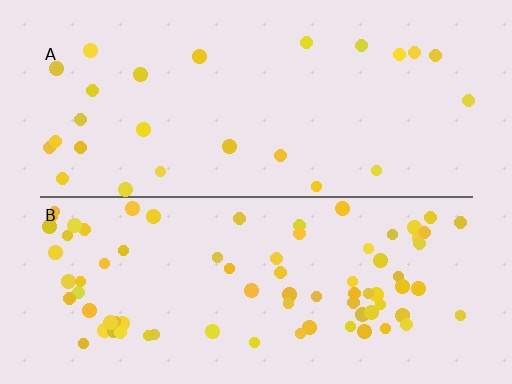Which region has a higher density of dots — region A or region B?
B (the bottom).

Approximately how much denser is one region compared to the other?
Approximately 3.1× — region B over region A.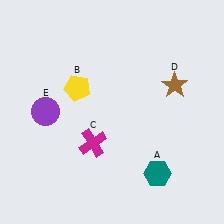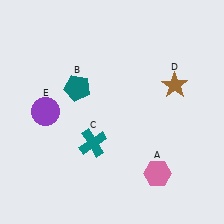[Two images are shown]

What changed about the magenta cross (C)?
In Image 1, C is magenta. In Image 2, it changed to teal.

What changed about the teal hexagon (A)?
In Image 1, A is teal. In Image 2, it changed to pink.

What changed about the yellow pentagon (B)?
In Image 1, B is yellow. In Image 2, it changed to teal.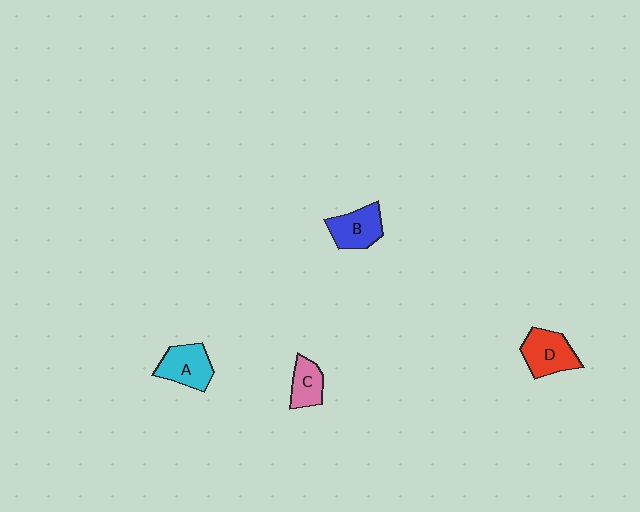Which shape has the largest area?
Shape D (red).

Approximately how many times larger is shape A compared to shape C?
Approximately 1.4 times.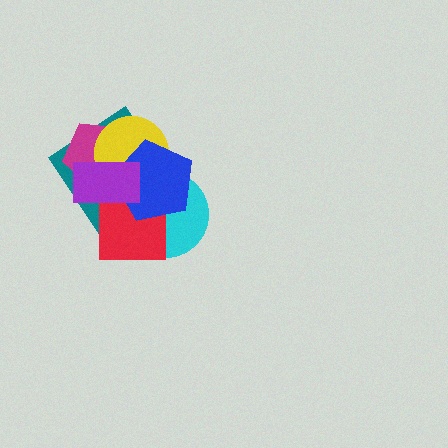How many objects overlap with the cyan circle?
5 objects overlap with the cyan circle.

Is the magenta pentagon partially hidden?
Yes, it is partially covered by another shape.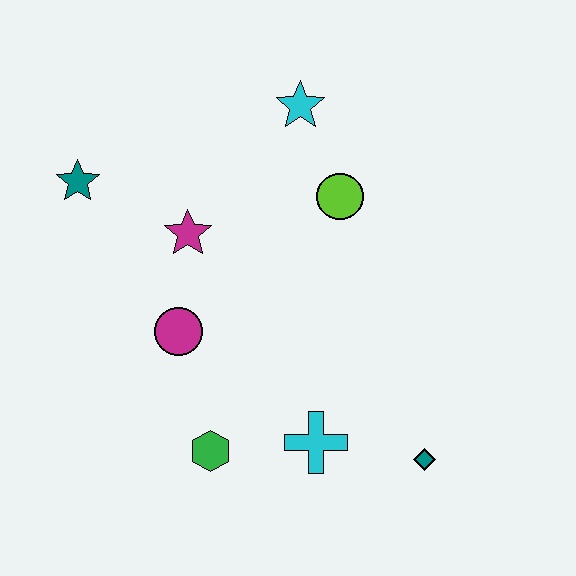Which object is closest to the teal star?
The magenta star is closest to the teal star.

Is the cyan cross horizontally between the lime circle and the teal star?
Yes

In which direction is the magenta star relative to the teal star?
The magenta star is to the right of the teal star.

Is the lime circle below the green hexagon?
No